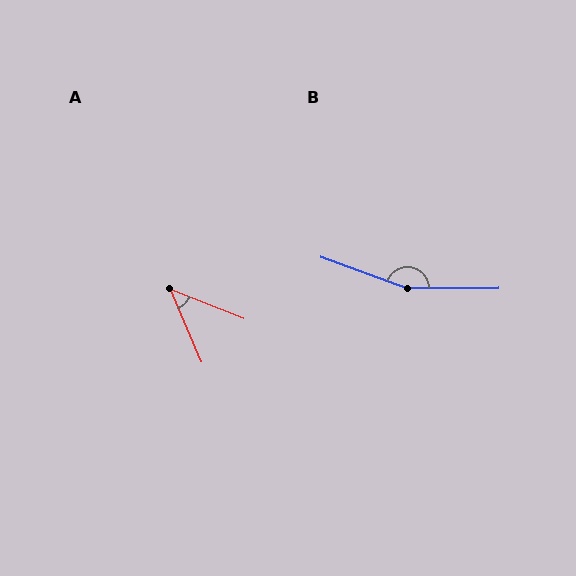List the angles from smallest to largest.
A (45°), B (160°).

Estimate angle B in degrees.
Approximately 160 degrees.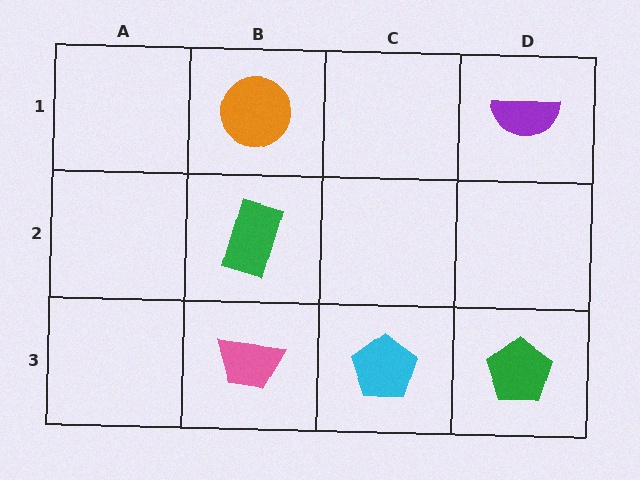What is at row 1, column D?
A purple semicircle.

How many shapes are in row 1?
2 shapes.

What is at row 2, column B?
A green rectangle.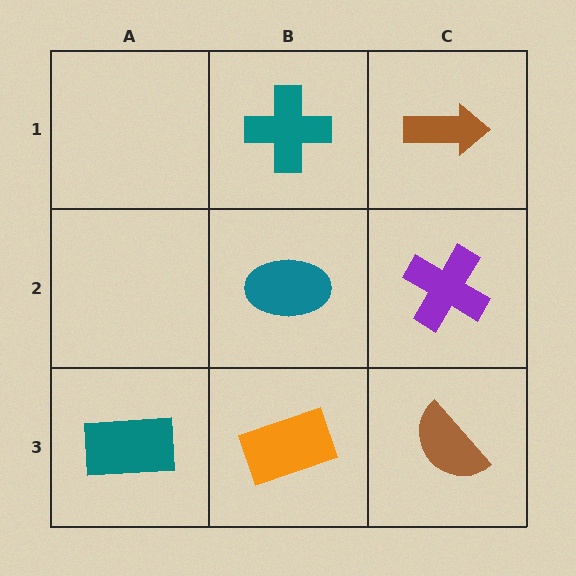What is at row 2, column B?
A teal ellipse.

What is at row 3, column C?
A brown semicircle.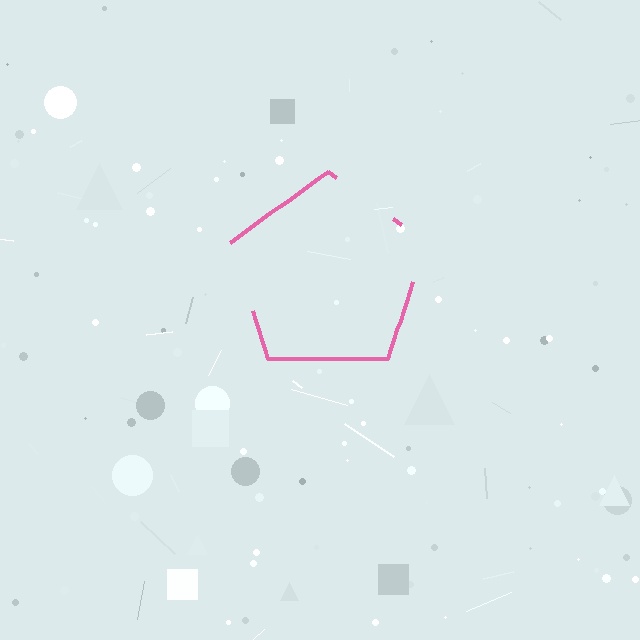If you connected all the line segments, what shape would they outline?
They would outline a pentagon.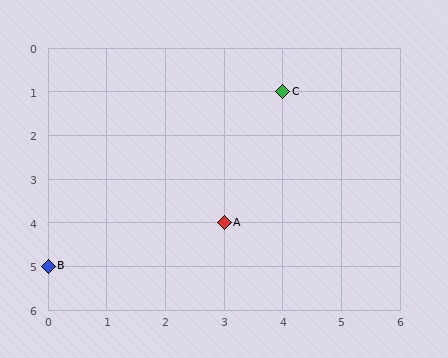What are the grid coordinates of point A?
Point A is at grid coordinates (3, 4).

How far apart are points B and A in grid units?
Points B and A are 3 columns and 1 row apart (about 3.2 grid units diagonally).